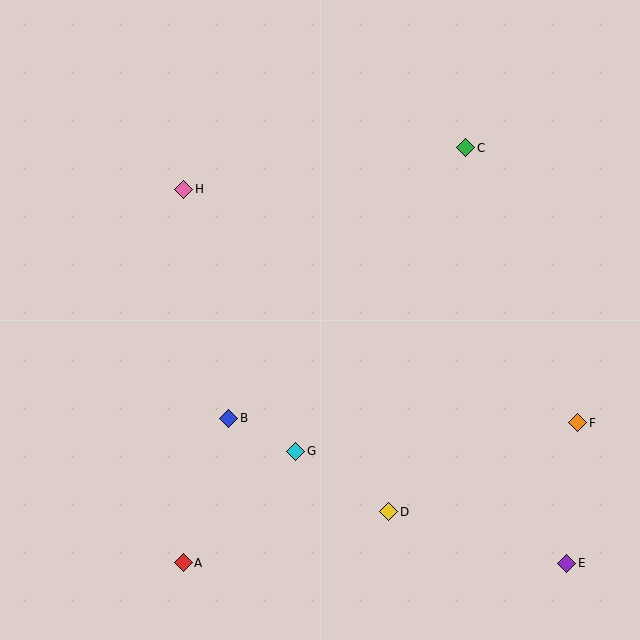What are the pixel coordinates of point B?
Point B is at (229, 418).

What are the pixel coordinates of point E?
Point E is at (567, 563).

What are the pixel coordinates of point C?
Point C is at (466, 148).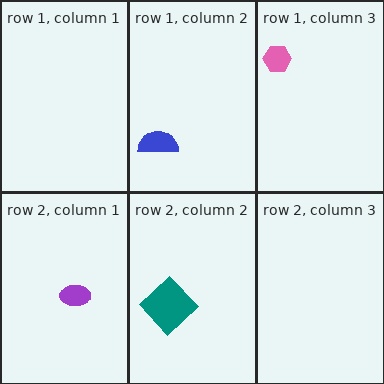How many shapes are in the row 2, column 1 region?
1.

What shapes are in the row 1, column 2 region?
The blue semicircle.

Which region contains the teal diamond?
The row 2, column 2 region.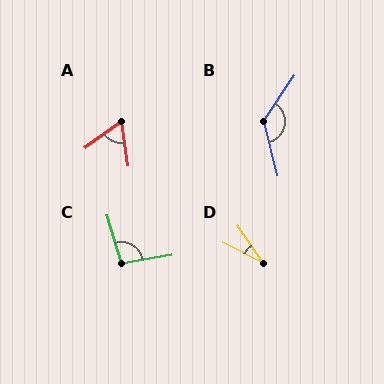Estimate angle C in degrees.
Approximately 97 degrees.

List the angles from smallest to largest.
D (29°), A (63°), C (97°), B (132°).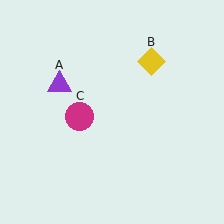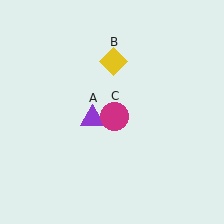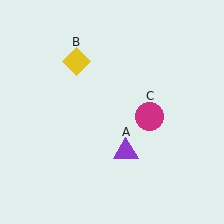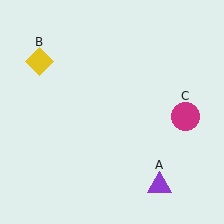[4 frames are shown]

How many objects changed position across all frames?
3 objects changed position: purple triangle (object A), yellow diamond (object B), magenta circle (object C).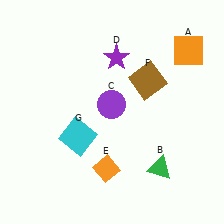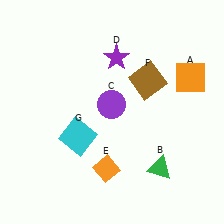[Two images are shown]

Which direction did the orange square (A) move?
The orange square (A) moved down.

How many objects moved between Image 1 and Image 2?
1 object moved between the two images.